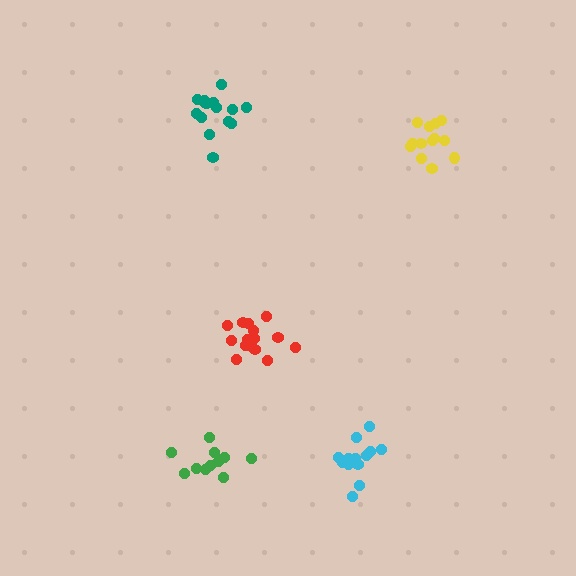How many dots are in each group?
Group 1: 16 dots, Group 2: 16 dots, Group 3: 11 dots, Group 4: 13 dots, Group 5: 16 dots (72 total).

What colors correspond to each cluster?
The clusters are colored: cyan, teal, green, yellow, red.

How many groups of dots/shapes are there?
There are 5 groups.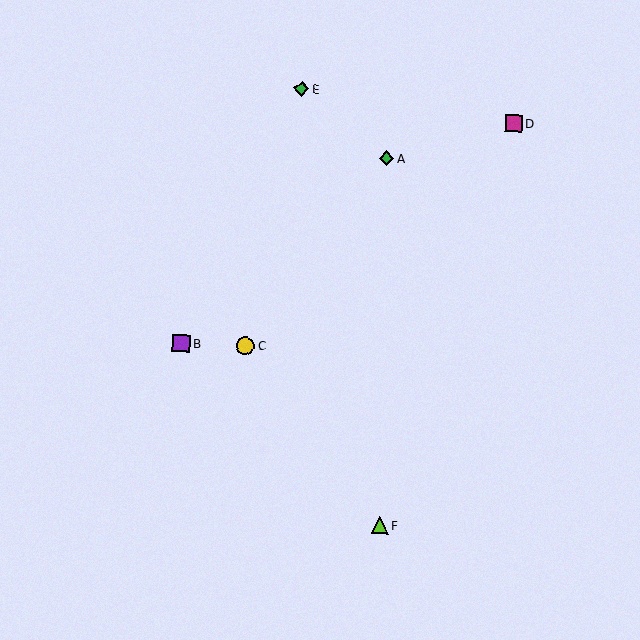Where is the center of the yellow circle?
The center of the yellow circle is at (245, 346).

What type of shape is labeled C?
Shape C is a yellow circle.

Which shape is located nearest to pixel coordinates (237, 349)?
The yellow circle (labeled C) at (245, 346) is nearest to that location.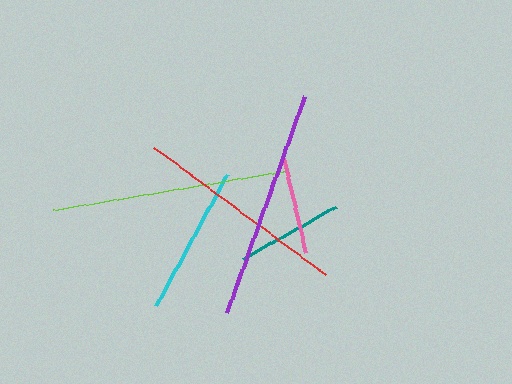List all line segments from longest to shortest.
From longest to shortest: lime, purple, red, cyan, teal, pink.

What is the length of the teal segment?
The teal segment is approximately 106 pixels long.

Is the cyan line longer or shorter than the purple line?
The purple line is longer than the cyan line.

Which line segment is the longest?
The lime line is the longest at approximately 238 pixels.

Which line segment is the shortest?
The pink line is the shortest at approximately 97 pixels.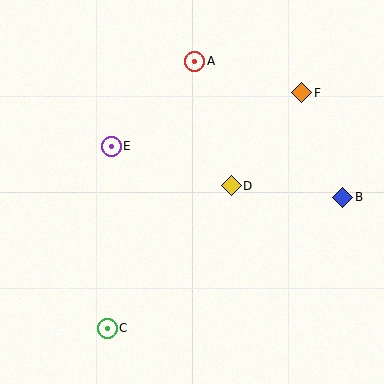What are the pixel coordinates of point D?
Point D is at (231, 186).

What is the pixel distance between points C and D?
The distance between C and D is 189 pixels.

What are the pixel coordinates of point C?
Point C is at (107, 328).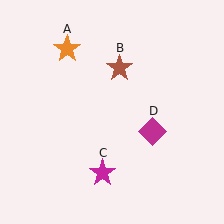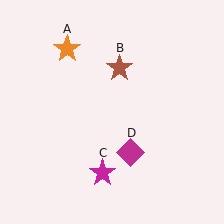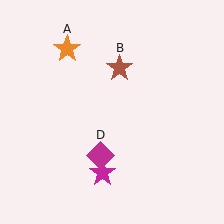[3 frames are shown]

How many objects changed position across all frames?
1 object changed position: magenta diamond (object D).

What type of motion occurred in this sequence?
The magenta diamond (object D) rotated clockwise around the center of the scene.